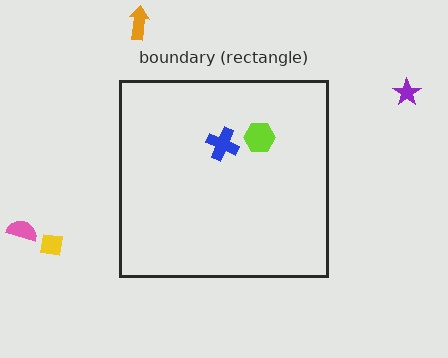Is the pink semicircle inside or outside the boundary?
Outside.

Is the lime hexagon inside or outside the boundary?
Inside.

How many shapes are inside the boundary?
2 inside, 4 outside.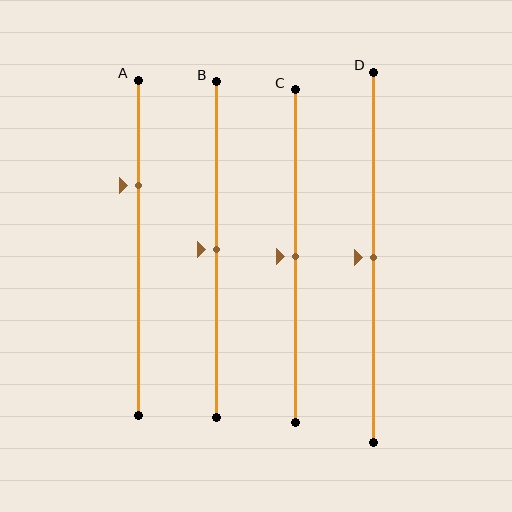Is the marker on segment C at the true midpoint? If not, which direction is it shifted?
Yes, the marker on segment C is at the true midpoint.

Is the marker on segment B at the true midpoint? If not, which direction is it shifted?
Yes, the marker on segment B is at the true midpoint.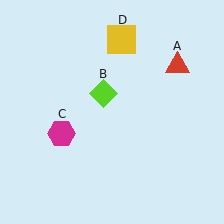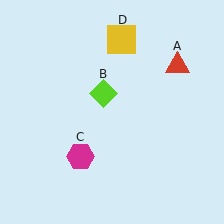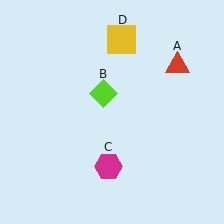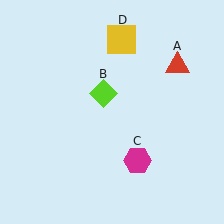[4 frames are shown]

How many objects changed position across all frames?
1 object changed position: magenta hexagon (object C).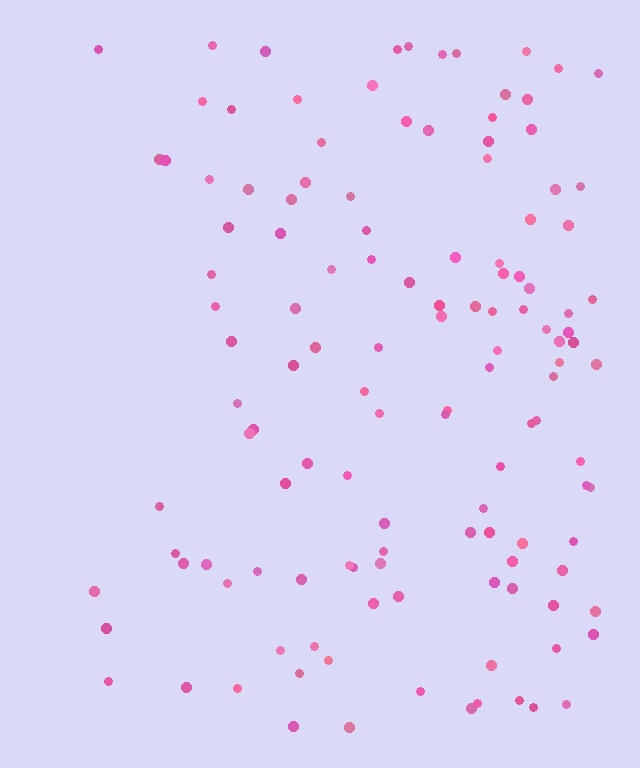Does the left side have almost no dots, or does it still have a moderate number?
Still a moderate number, just noticeably fewer than the right.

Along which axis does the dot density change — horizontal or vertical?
Horizontal.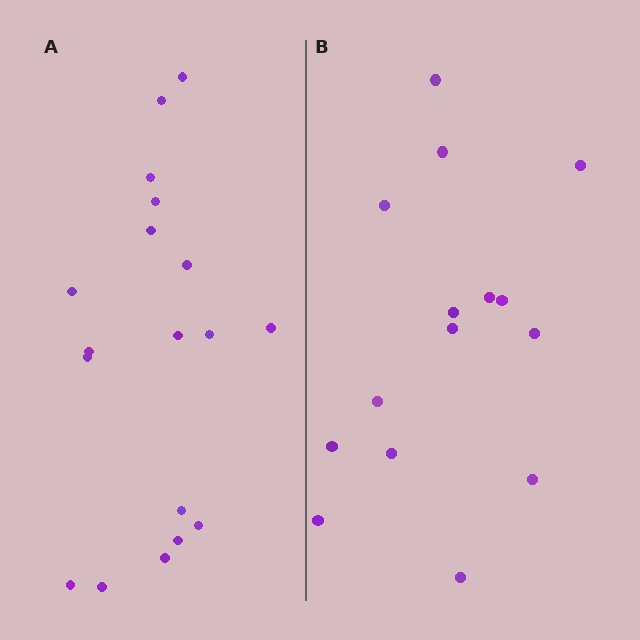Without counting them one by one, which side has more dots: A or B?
Region A (the left region) has more dots.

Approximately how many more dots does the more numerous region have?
Region A has just a few more — roughly 2 or 3 more dots than region B.